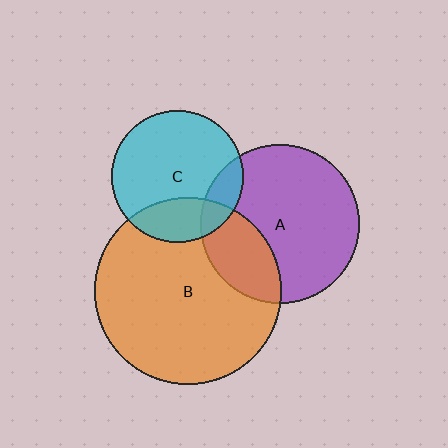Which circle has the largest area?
Circle B (orange).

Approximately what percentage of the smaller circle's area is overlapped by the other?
Approximately 25%.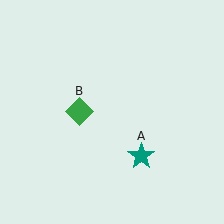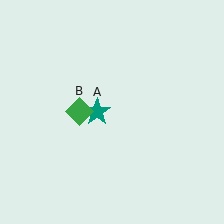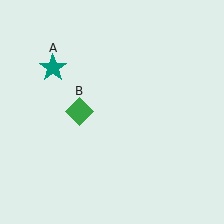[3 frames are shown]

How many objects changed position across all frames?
1 object changed position: teal star (object A).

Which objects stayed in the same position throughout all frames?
Green diamond (object B) remained stationary.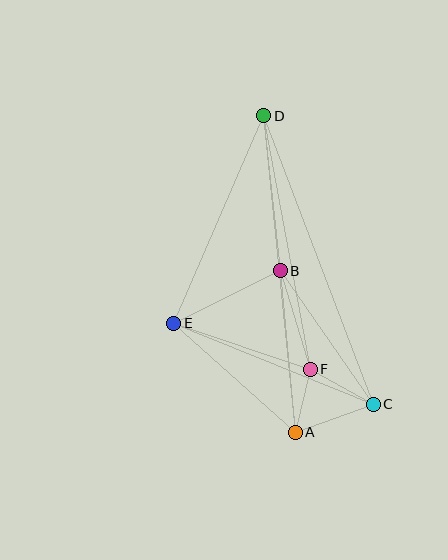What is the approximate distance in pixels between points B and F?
The distance between B and F is approximately 103 pixels.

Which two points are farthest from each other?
Points A and D are farthest from each other.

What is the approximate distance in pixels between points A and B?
The distance between A and B is approximately 162 pixels.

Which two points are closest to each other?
Points A and F are closest to each other.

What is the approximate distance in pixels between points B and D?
The distance between B and D is approximately 156 pixels.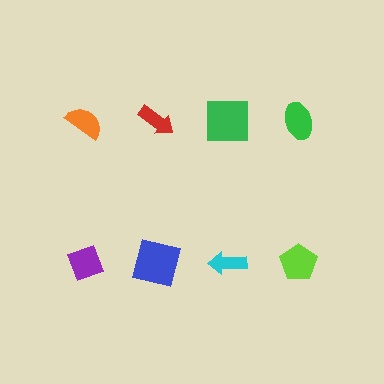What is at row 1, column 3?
A green square.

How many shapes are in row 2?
4 shapes.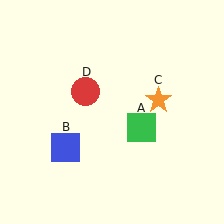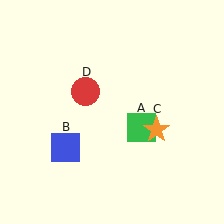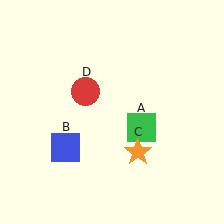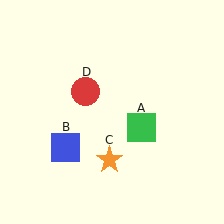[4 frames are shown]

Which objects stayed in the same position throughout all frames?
Green square (object A) and blue square (object B) and red circle (object D) remained stationary.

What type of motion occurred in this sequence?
The orange star (object C) rotated clockwise around the center of the scene.